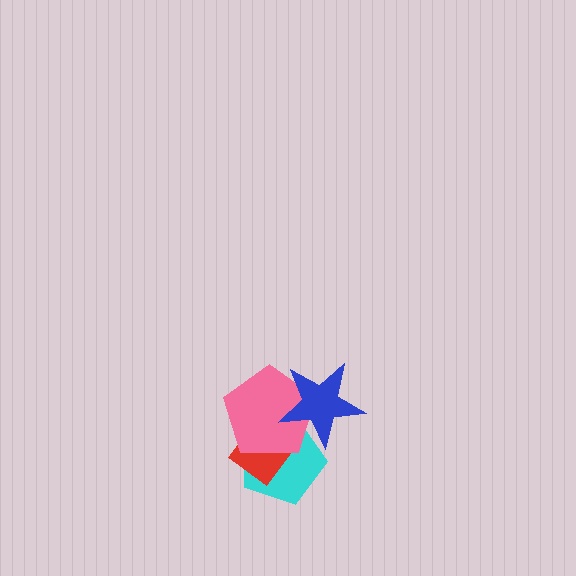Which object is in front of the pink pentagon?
The blue star is in front of the pink pentagon.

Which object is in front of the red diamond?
The pink pentagon is in front of the red diamond.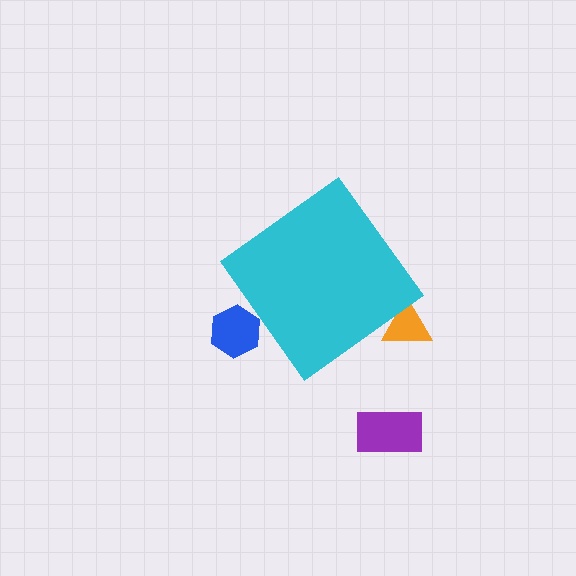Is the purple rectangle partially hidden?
No, the purple rectangle is fully visible.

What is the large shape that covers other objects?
A cyan diamond.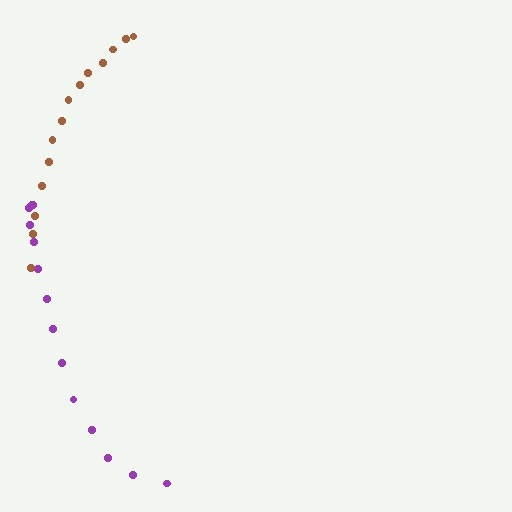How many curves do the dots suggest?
There are 2 distinct paths.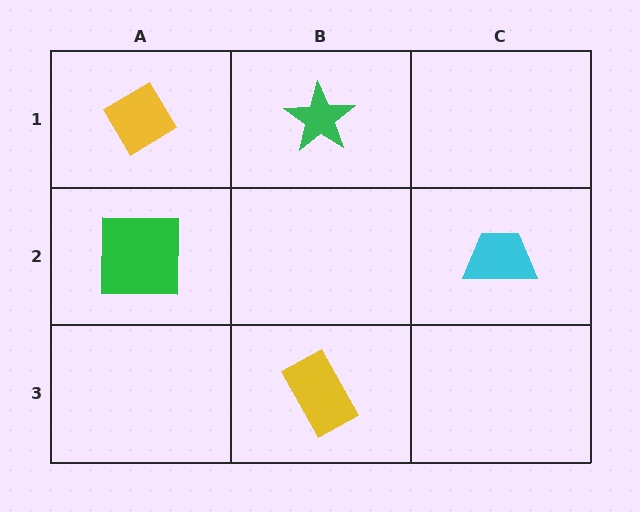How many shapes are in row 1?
2 shapes.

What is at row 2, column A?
A green square.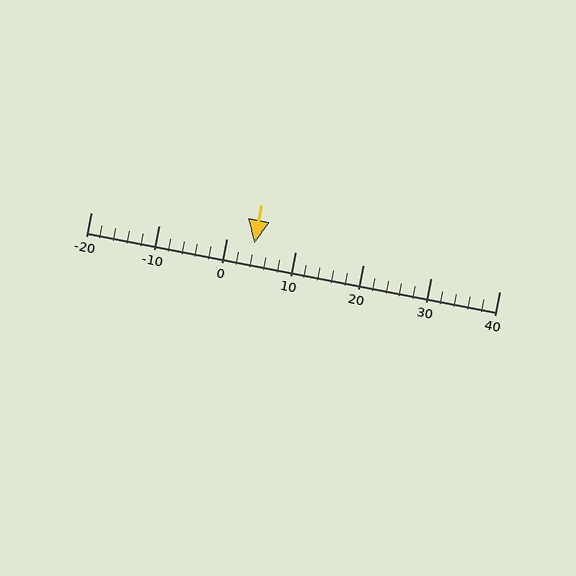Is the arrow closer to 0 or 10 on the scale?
The arrow is closer to 0.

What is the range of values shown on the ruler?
The ruler shows values from -20 to 40.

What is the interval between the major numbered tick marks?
The major tick marks are spaced 10 units apart.